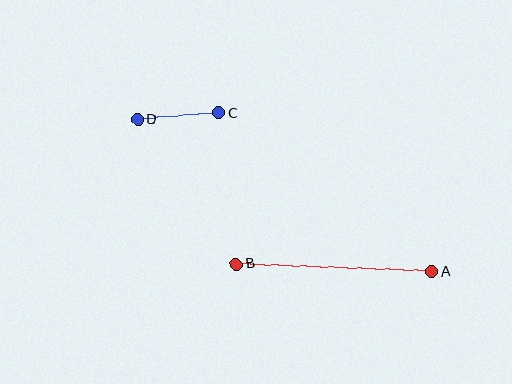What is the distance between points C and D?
The distance is approximately 81 pixels.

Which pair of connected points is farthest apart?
Points A and B are farthest apart.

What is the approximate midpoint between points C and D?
The midpoint is at approximately (178, 116) pixels.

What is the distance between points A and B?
The distance is approximately 195 pixels.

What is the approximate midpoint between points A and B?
The midpoint is at approximately (334, 268) pixels.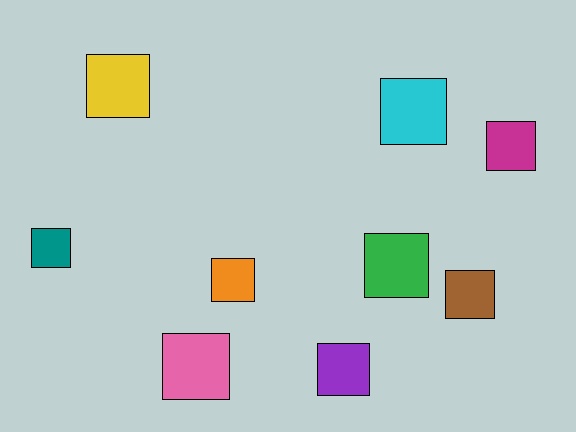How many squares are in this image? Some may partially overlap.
There are 9 squares.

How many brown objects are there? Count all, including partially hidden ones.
There is 1 brown object.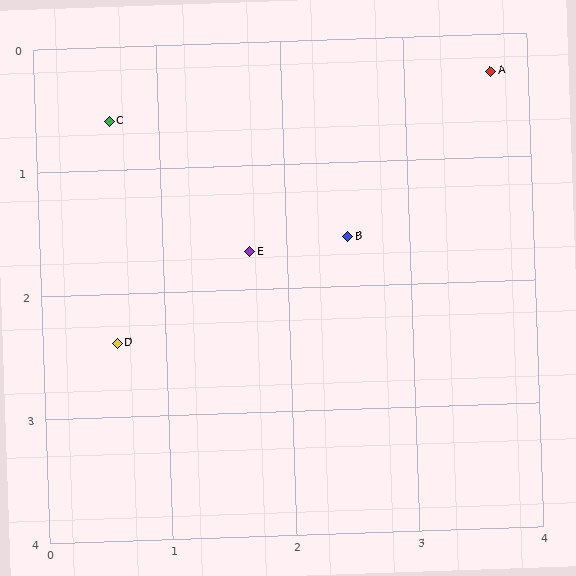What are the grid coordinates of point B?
Point B is at approximately (2.5, 1.6).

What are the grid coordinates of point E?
Point E is at approximately (1.7, 1.7).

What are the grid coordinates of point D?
Point D is at approximately (0.6, 2.4).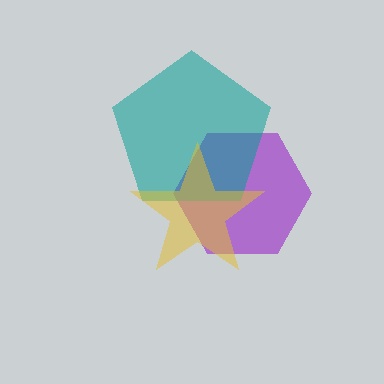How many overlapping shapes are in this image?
There are 3 overlapping shapes in the image.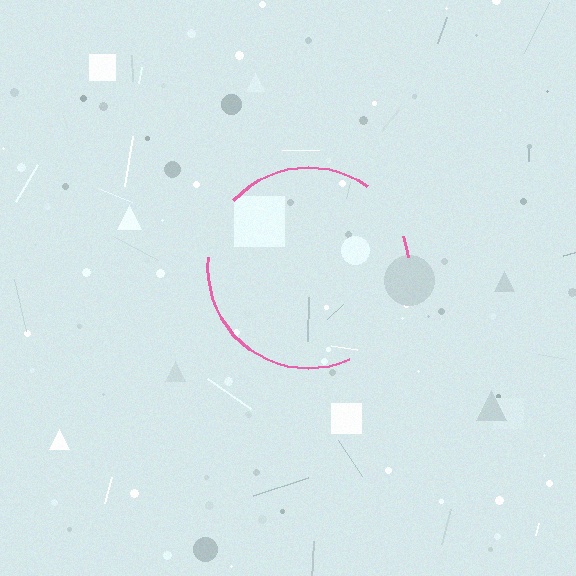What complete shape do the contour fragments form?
The contour fragments form a circle.